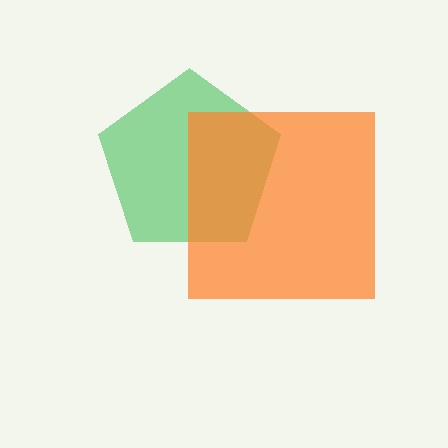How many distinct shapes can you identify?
There are 2 distinct shapes: a green pentagon, an orange square.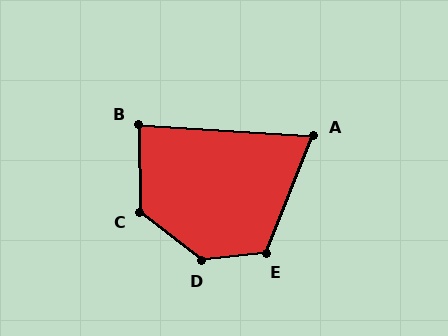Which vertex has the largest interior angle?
D, at approximately 136 degrees.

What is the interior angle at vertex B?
Approximately 86 degrees (approximately right).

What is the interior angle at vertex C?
Approximately 128 degrees (obtuse).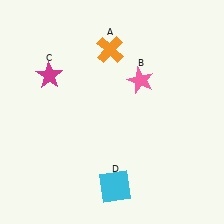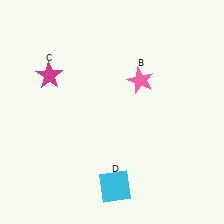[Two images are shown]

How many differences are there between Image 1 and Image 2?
There is 1 difference between the two images.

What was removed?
The orange cross (A) was removed in Image 2.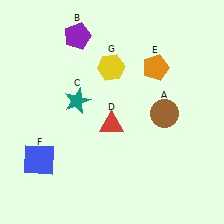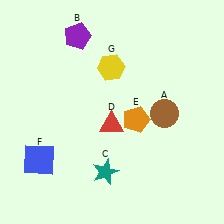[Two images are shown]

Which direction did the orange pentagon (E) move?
The orange pentagon (E) moved down.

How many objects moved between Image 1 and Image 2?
2 objects moved between the two images.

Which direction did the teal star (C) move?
The teal star (C) moved down.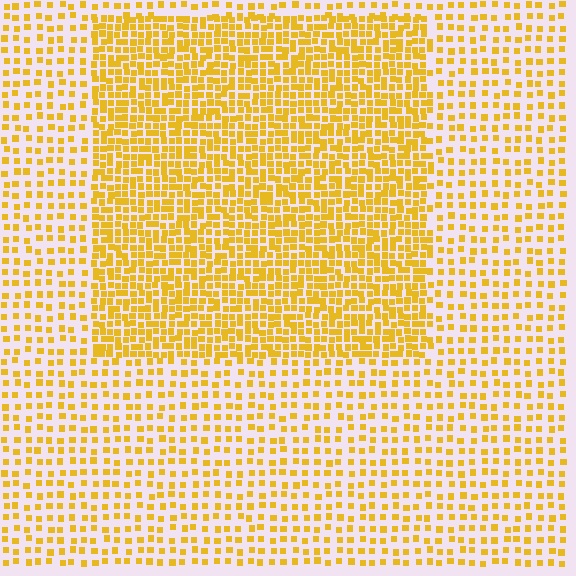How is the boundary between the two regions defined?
The boundary is defined by a change in element density (approximately 2.1x ratio). All elements are the same color, size, and shape.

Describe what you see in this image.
The image contains small yellow elements arranged at two different densities. A rectangle-shaped region is visible where the elements are more densely packed than the surrounding area.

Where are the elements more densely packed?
The elements are more densely packed inside the rectangle boundary.